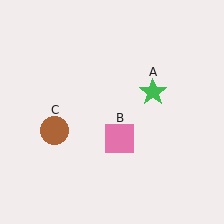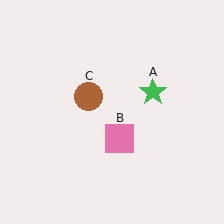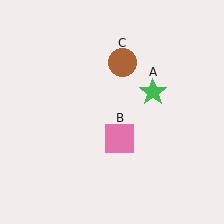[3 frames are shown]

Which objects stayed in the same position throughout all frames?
Green star (object A) and pink square (object B) remained stationary.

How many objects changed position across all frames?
1 object changed position: brown circle (object C).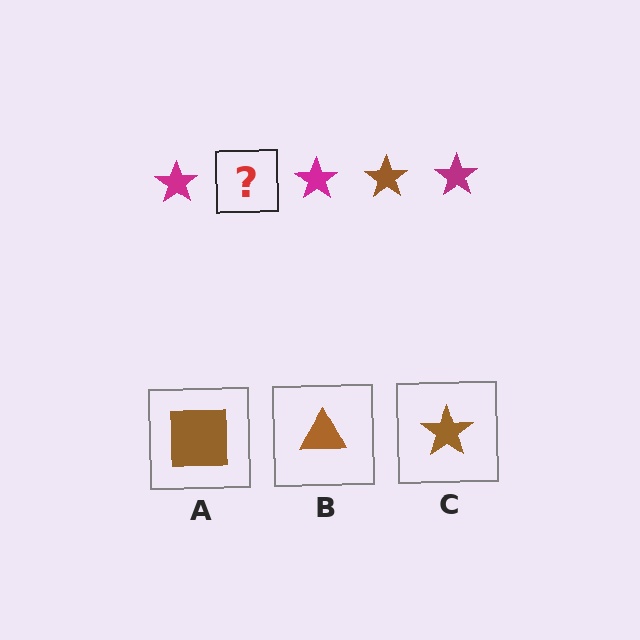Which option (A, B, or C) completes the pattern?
C.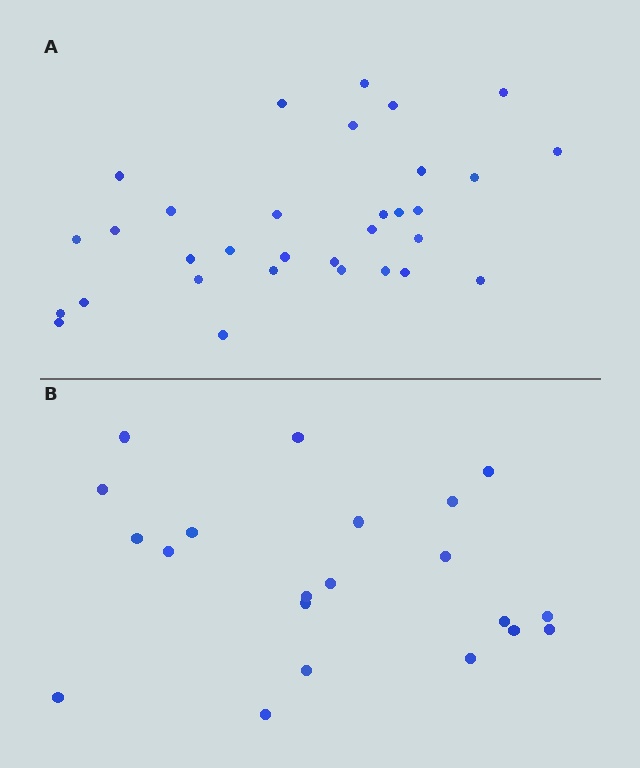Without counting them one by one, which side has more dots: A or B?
Region A (the top region) has more dots.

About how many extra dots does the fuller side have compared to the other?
Region A has roughly 12 or so more dots than region B.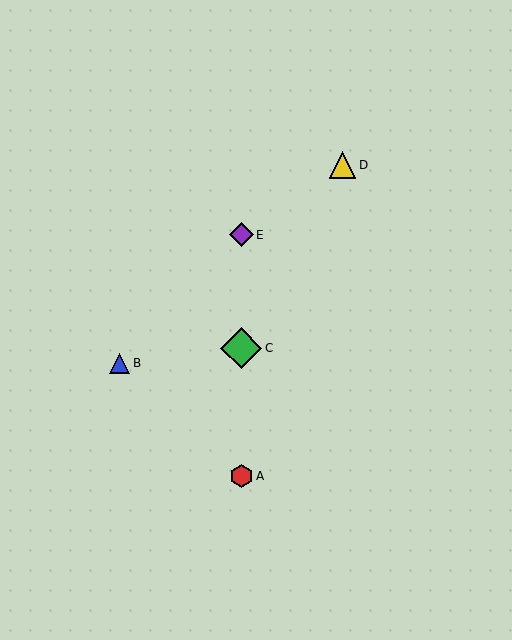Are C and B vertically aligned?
No, C is at x≈241 and B is at x≈120.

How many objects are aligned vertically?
3 objects (A, C, E) are aligned vertically.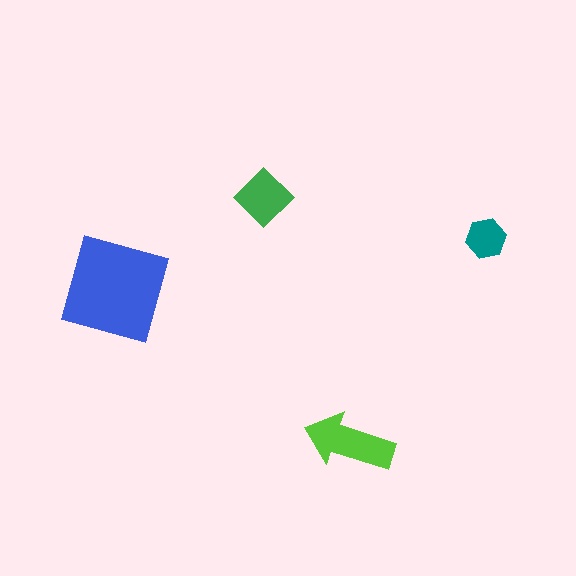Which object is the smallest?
The teal hexagon.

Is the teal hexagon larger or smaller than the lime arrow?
Smaller.